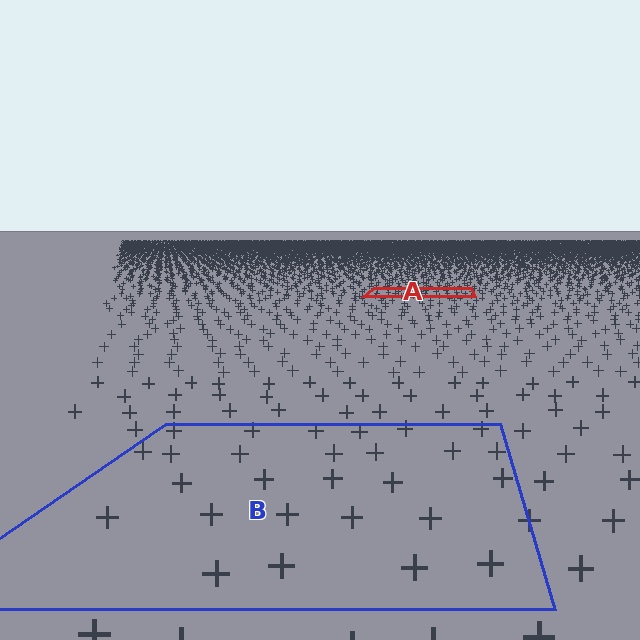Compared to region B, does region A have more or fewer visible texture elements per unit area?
Region A has more texture elements per unit area — they are packed more densely because it is farther away.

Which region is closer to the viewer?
Region B is closer. The texture elements there are larger and more spread out.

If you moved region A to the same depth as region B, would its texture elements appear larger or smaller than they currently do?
They would appear larger. At a closer depth, the same texture elements are projected at a bigger on-screen size.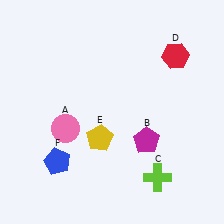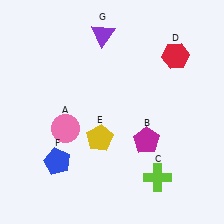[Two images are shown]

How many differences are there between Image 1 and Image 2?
There is 1 difference between the two images.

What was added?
A purple triangle (G) was added in Image 2.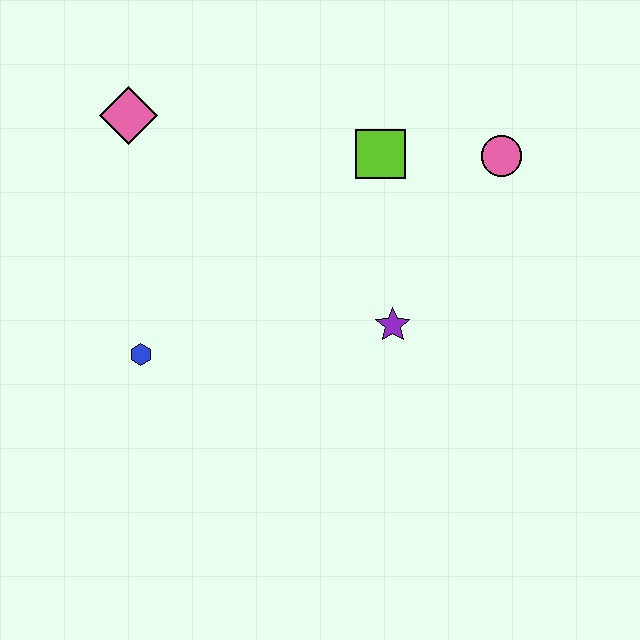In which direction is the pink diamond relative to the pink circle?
The pink diamond is to the left of the pink circle.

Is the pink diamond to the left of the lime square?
Yes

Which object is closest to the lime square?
The pink circle is closest to the lime square.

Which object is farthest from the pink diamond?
The pink circle is farthest from the pink diamond.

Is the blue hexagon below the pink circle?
Yes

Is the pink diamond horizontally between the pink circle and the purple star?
No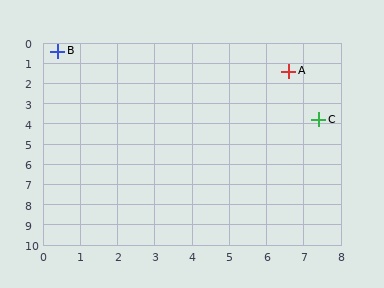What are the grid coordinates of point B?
Point B is at approximately (0.4, 0.4).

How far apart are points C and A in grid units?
Points C and A are about 2.5 grid units apart.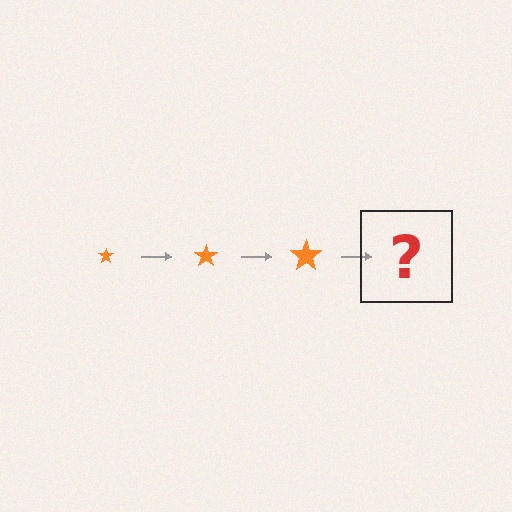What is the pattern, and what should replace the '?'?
The pattern is that the star gets progressively larger each step. The '?' should be an orange star, larger than the previous one.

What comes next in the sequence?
The next element should be an orange star, larger than the previous one.